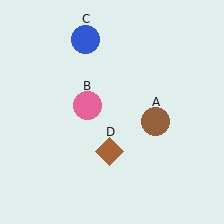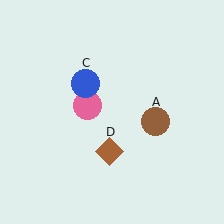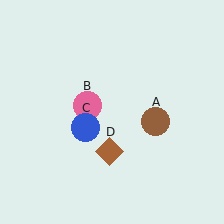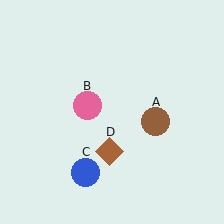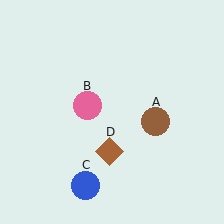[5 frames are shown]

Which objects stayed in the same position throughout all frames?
Brown circle (object A) and pink circle (object B) and brown diamond (object D) remained stationary.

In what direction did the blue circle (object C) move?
The blue circle (object C) moved down.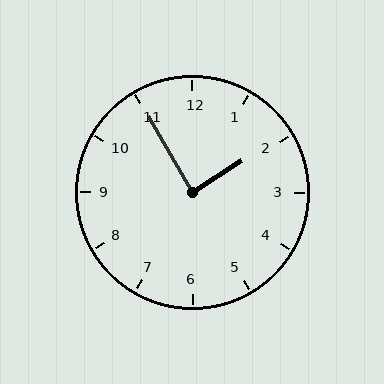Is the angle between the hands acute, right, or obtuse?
It is right.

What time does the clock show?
1:55.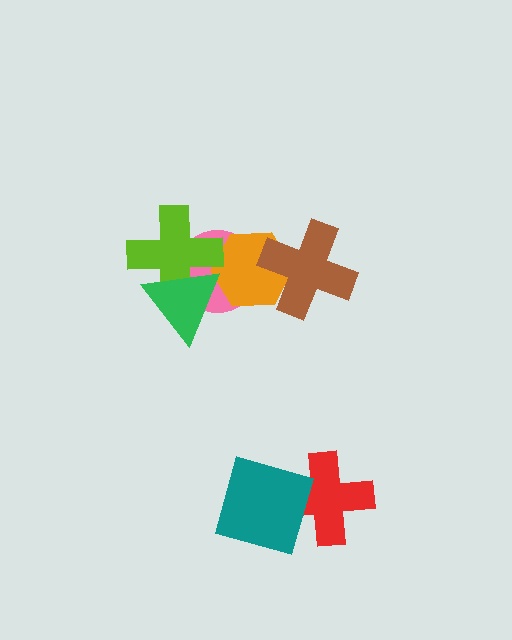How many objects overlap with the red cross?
1 object overlaps with the red cross.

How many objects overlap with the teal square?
1 object overlaps with the teal square.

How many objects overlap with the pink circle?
3 objects overlap with the pink circle.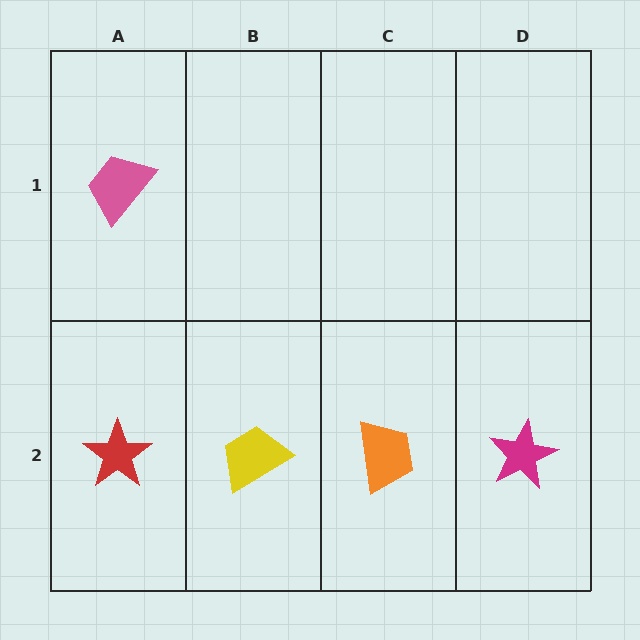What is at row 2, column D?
A magenta star.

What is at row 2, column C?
An orange trapezoid.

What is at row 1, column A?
A pink trapezoid.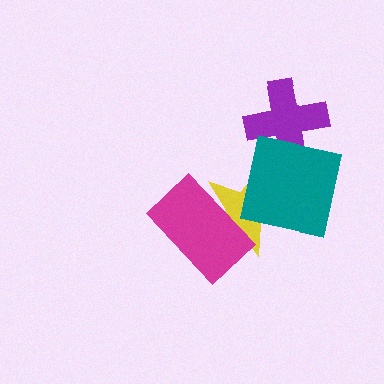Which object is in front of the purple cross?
The teal square is in front of the purple cross.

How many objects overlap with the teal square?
2 objects overlap with the teal square.